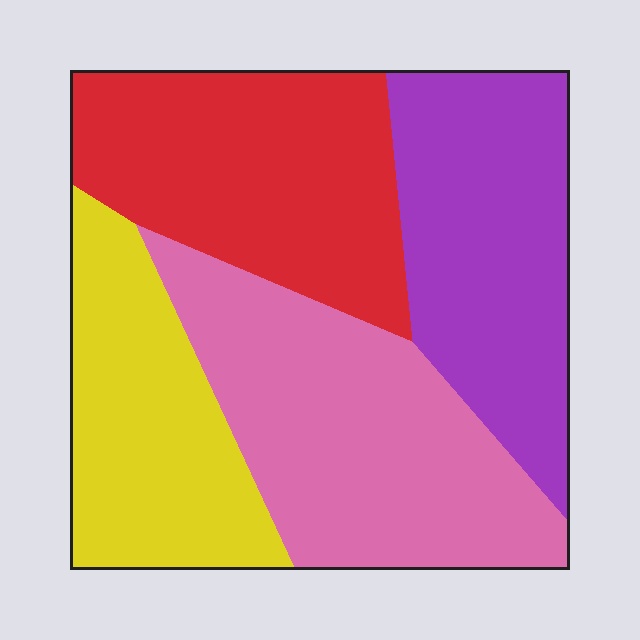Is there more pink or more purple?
Pink.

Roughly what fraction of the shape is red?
Red covers roughly 25% of the shape.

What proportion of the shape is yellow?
Yellow takes up about one fifth (1/5) of the shape.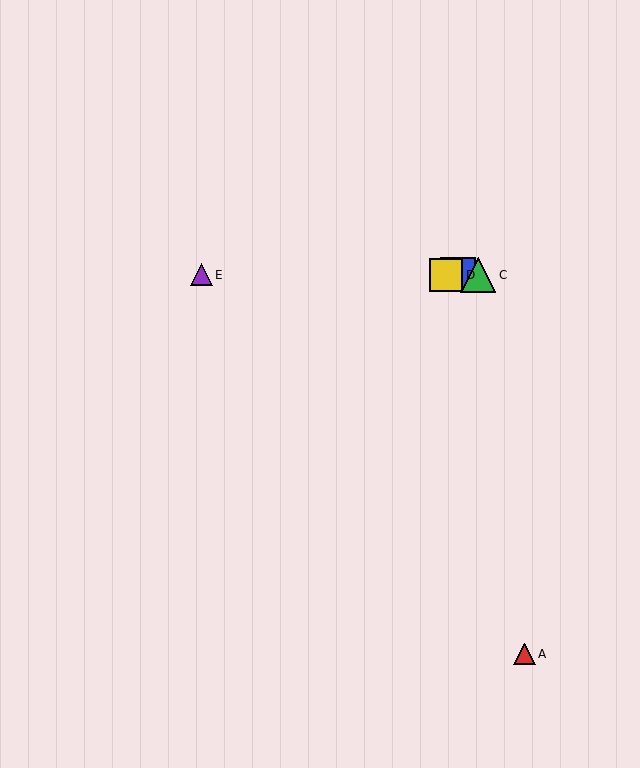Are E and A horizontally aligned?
No, E is at y≈275 and A is at y≈654.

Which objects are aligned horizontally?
Objects B, C, D, E are aligned horizontally.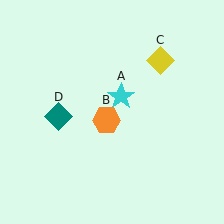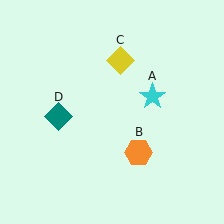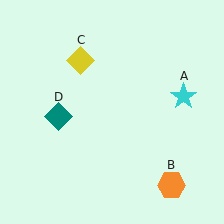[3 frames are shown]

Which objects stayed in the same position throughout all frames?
Teal diamond (object D) remained stationary.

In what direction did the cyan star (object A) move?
The cyan star (object A) moved right.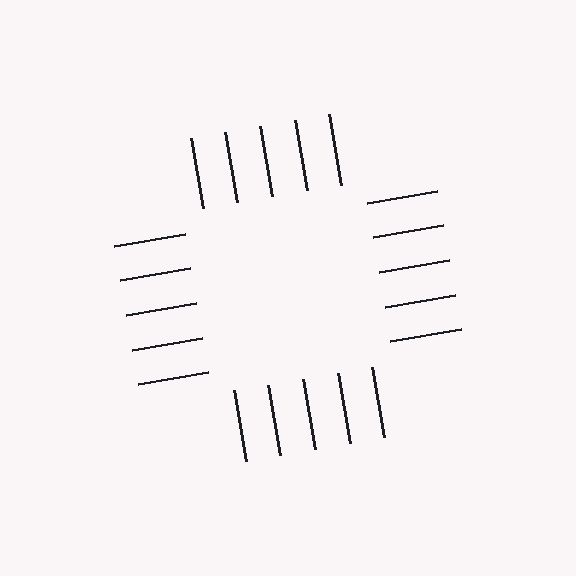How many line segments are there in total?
20 — 5 along each of the 4 edges.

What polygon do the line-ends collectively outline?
An illusory square — the line segments terminate on its edges but no continuous stroke is drawn.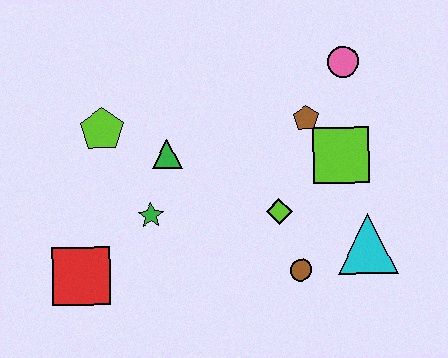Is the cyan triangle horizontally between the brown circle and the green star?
No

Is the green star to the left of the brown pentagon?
Yes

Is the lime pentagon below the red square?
No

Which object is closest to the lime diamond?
The brown circle is closest to the lime diamond.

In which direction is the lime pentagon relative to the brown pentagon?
The lime pentagon is to the left of the brown pentagon.